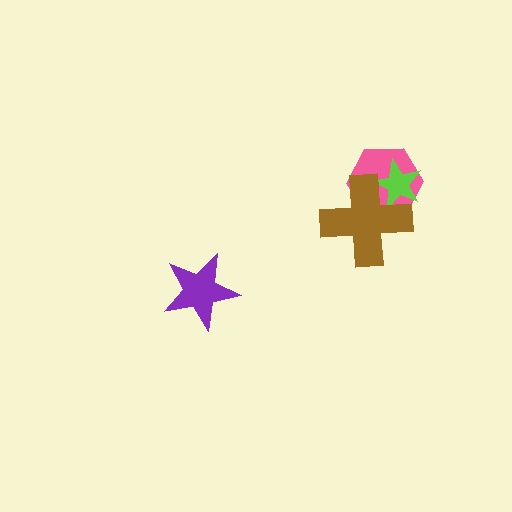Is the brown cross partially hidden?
No, no other shape covers it.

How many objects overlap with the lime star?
2 objects overlap with the lime star.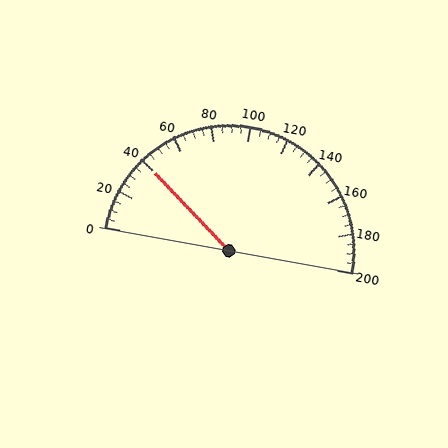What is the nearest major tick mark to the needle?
The nearest major tick mark is 40.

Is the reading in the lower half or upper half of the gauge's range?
The reading is in the lower half of the range (0 to 200).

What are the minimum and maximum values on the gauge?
The gauge ranges from 0 to 200.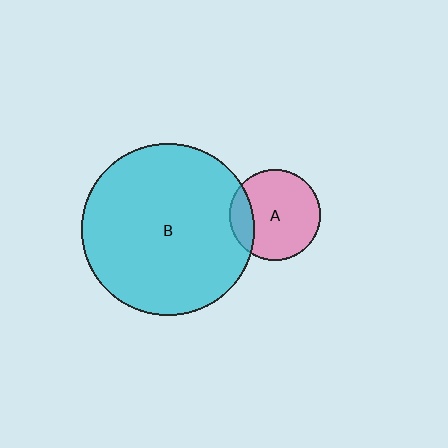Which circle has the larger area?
Circle B (cyan).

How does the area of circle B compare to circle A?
Approximately 3.6 times.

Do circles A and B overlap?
Yes.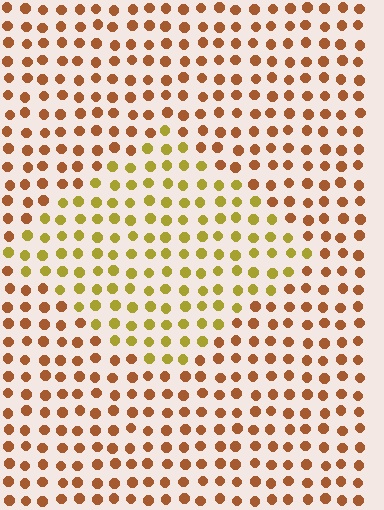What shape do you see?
I see a diamond.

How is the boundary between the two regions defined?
The boundary is defined purely by a slight shift in hue (about 36 degrees). Spacing, size, and orientation are identical on both sides.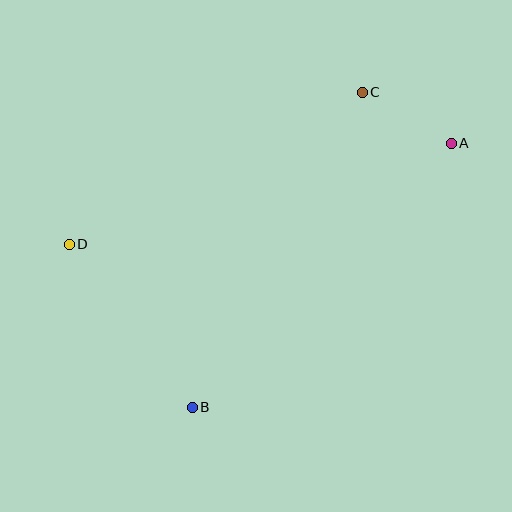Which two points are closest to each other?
Points A and C are closest to each other.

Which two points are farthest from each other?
Points A and D are farthest from each other.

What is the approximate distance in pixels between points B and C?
The distance between B and C is approximately 358 pixels.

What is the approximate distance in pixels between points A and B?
The distance between A and B is approximately 370 pixels.